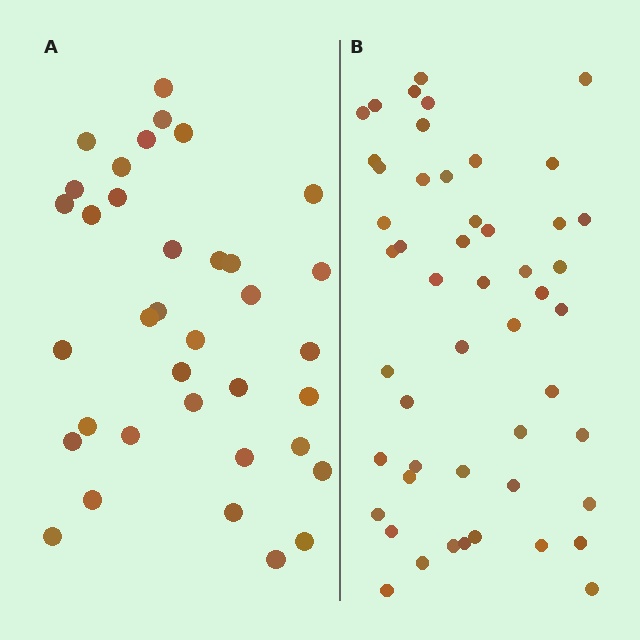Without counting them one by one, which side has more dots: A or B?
Region B (the right region) has more dots.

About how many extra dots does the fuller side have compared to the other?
Region B has approximately 15 more dots than region A.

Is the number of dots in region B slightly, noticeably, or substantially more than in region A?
Region B has noticeably more, but not dramatically so. The ratio is roughly 1.4 to 1.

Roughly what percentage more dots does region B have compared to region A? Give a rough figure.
About 40% more.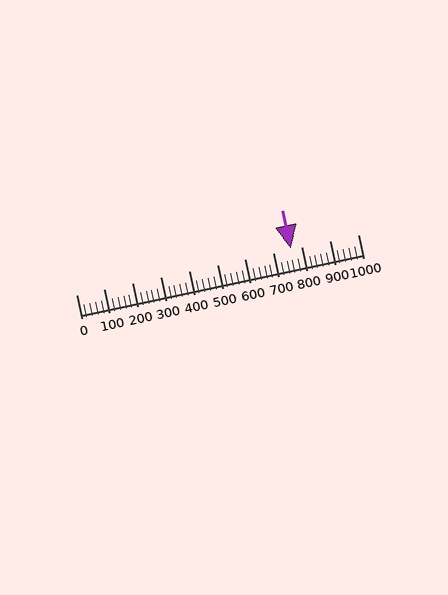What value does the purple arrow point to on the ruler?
The purple arrow points to approximately 763.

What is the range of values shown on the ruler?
The ruler shows values from 0 to 1000.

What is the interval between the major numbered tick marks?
The major tick marks are spaced 100 units apart.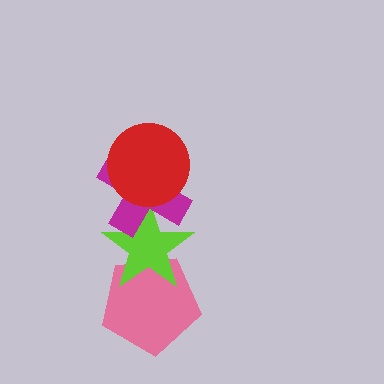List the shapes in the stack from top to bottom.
From top to bottom: the red circle, the magenta cross, the lime star, the pink pentagon.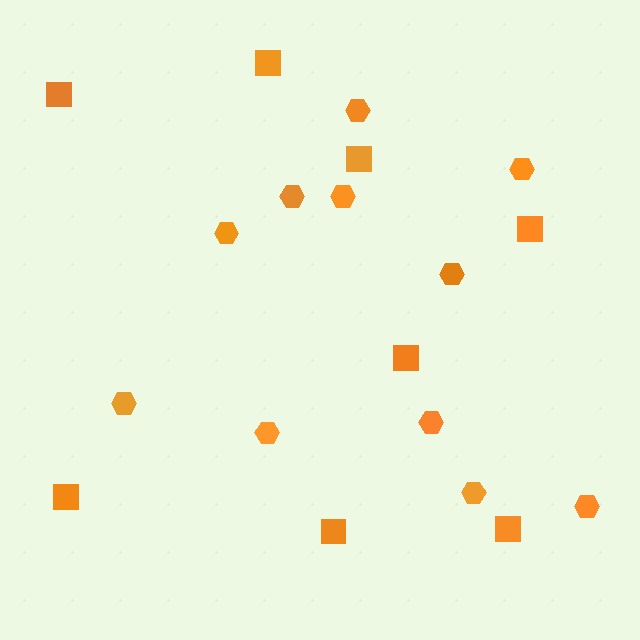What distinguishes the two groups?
There are 2 groups: one group of hexagons (11) and one group of squares (8).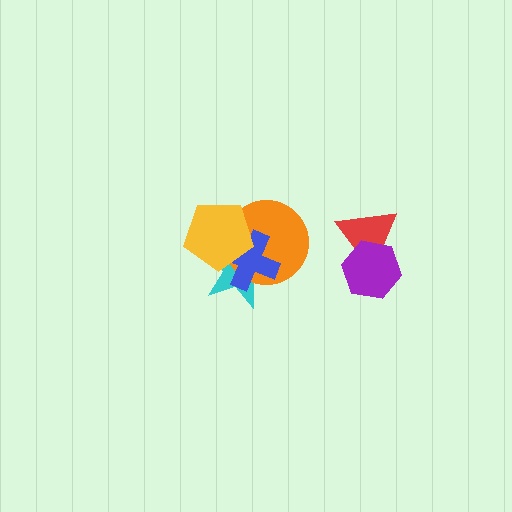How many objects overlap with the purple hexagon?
1 object overlaps with the purple hexagon.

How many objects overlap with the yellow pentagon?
3 objects overlap with the yellow pentagon.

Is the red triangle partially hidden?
Yes, it is partially covered by another shape.